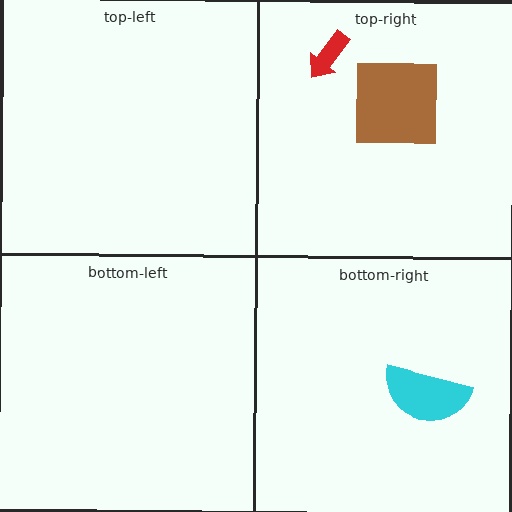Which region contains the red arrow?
The top-right region.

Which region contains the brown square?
The top-right region.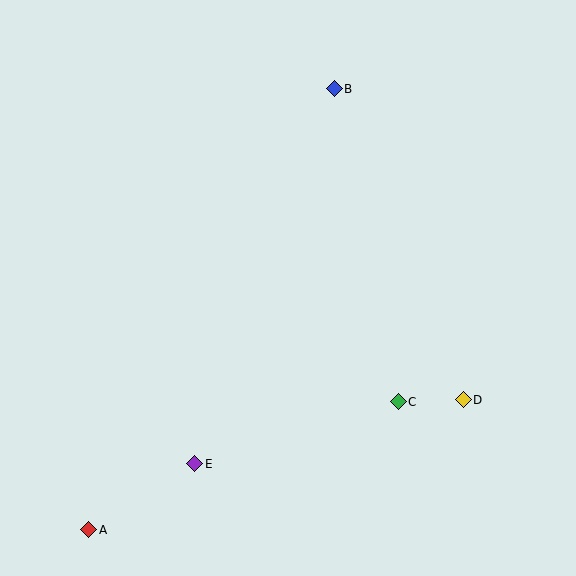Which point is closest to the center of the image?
Point C at (398, 402) is closest to the center.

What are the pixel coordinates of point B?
Point B is at (334, 89).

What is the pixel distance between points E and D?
The distance between E and D is 276 pixels.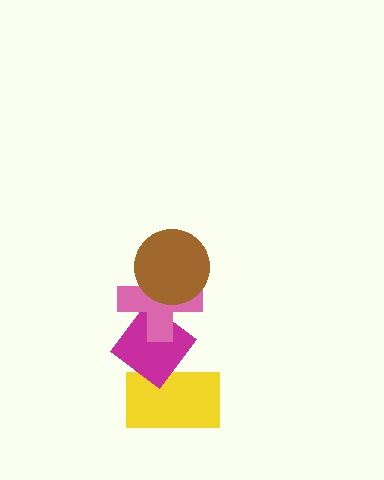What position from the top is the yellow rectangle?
The yellow rectangle is 4th from the top.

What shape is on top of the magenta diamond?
The pink cross is on top of the magenta diamond.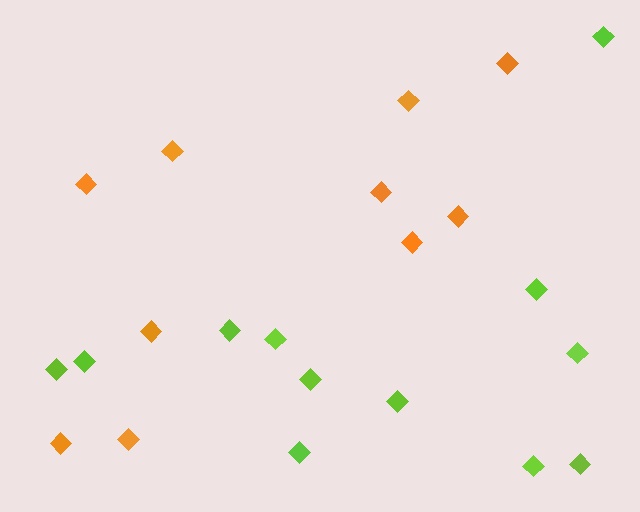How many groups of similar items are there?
There are 2 groups: one group of orange diamonds (10) and one group of lime diamonds (12).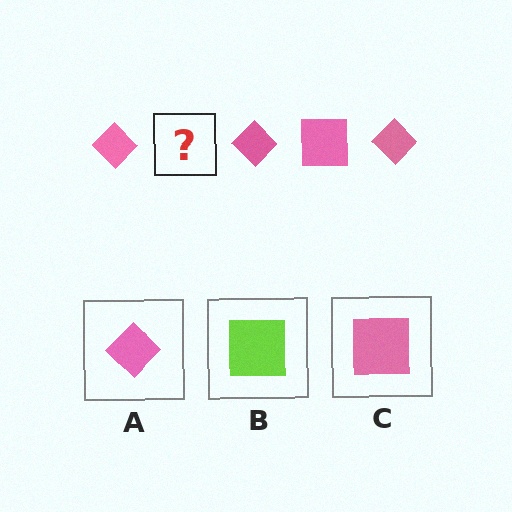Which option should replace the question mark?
Option C.